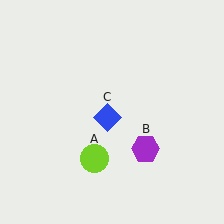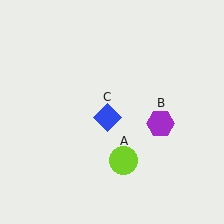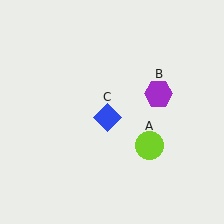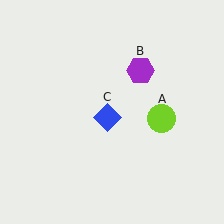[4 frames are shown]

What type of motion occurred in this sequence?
The lime circle (object A), purple hexagon (object B) rotated counterclockwise around the center of the scene.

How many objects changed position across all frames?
2 objects changed position: lime circle (object A), purple hexagon (object B).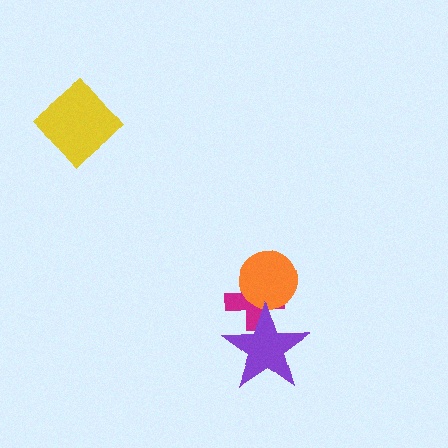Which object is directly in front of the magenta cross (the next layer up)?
The orange circle is directly in front of the magenta cross.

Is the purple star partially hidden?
No, no other shape covers it.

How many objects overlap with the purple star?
2 objects overlap with the purple star.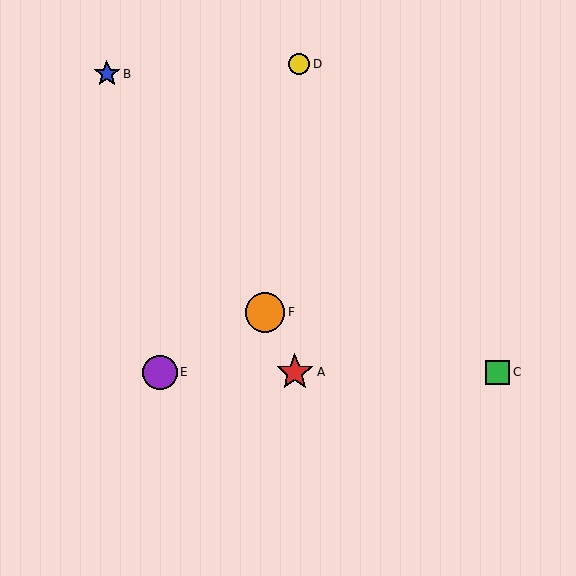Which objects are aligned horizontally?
Objects A, C, E are aligned horizontally.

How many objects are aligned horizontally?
3 objects (A, C, E) are aligned horizontally.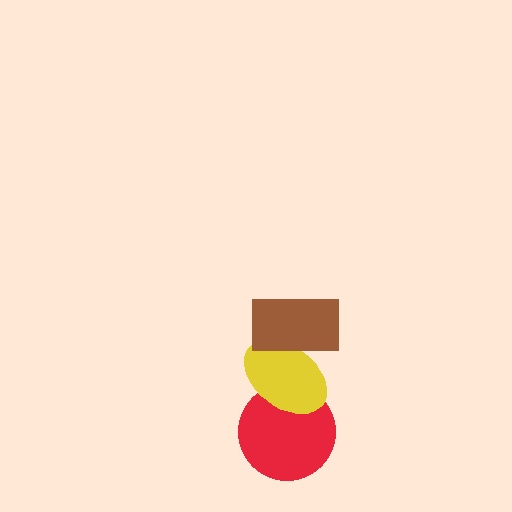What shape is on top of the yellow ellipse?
The brown rectangle is on top of the yellow ellipse.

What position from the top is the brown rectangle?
The brown rectangle is 1st from the top.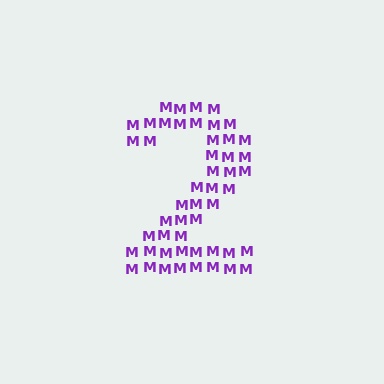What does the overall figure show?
The overall figure shows the digit 2.